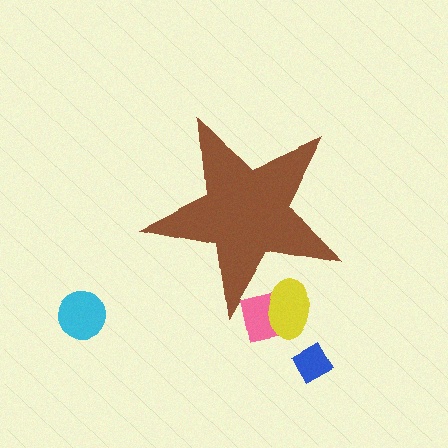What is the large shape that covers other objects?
A brown star.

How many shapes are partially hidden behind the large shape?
2 shapes are partially hidden.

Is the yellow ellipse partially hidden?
Yes, the yellow ellipse is partially hidden behind the brown star.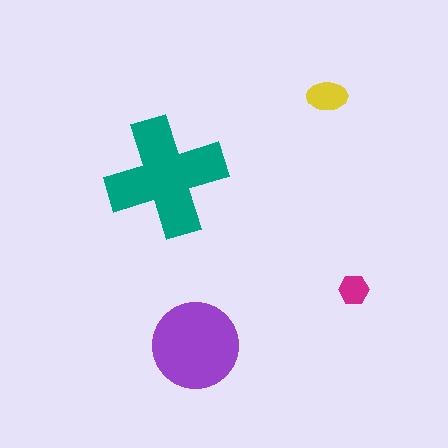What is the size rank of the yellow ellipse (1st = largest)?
3rd.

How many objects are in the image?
There are 4 objects in the image.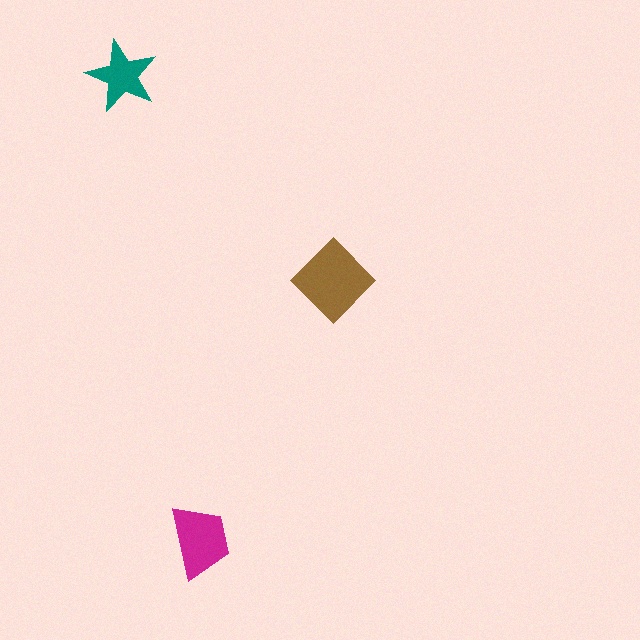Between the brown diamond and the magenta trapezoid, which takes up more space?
The brown diamond.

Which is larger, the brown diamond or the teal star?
The brown diamond.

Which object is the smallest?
The teal star.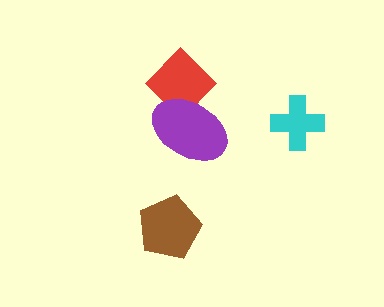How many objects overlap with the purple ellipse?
1 object overlaps with the purple ellipse.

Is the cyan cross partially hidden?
No, no other shape covers it.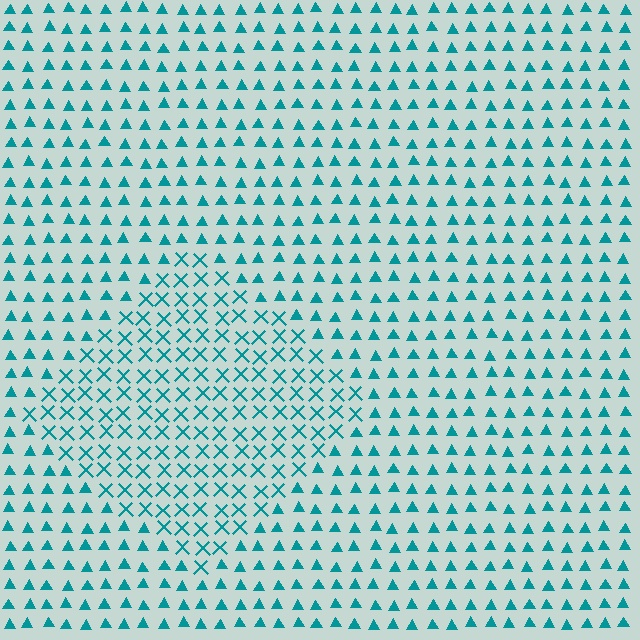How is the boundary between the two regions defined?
The boundary is defined by a change in element shape: X marks inside vs. triangles outside. All elements share the same color and spacing.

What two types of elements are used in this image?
The image uses X marks inside the diamond region and triangles outside it.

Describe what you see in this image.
The image is filled with small teal elements arranged in a uniform grid. A diamond-shaped region contains X marks, while the surrounding area contains triangles. The boundary is defined purely by the change in element shape.